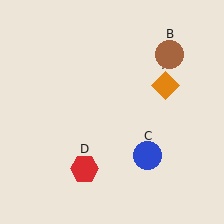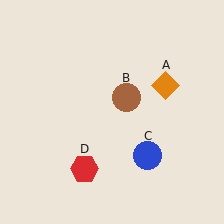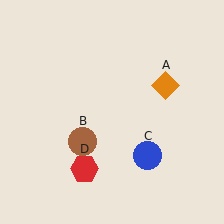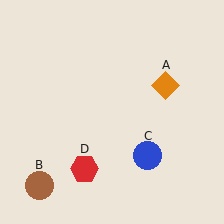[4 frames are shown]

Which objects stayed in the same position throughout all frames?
Orange diamond (object A) and blue circle (object C) and red hexagon (object D) remained stationary.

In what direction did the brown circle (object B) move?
The brown circle (object B) moved down and to the left.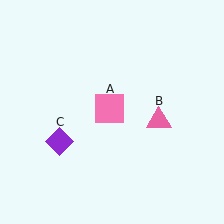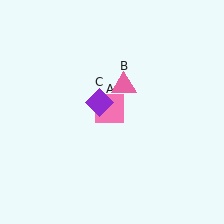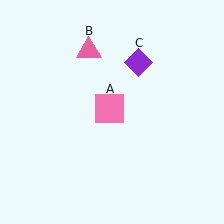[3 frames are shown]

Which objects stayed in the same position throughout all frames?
Pink square (object A) remained stationary.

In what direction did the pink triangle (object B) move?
The pink triangle (object B) moved up and to the left.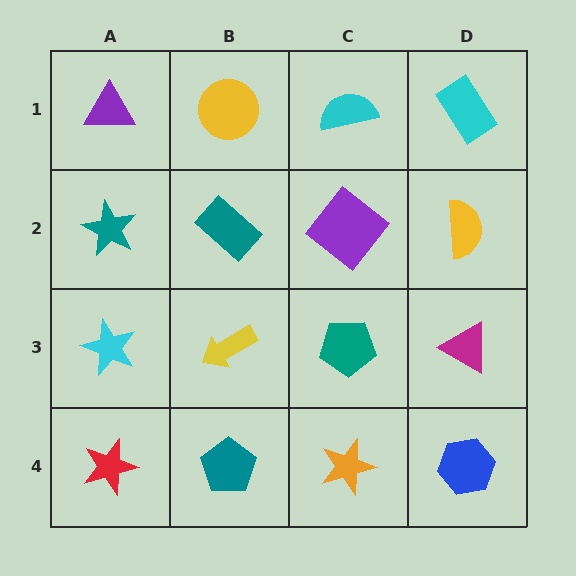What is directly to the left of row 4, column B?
A red star.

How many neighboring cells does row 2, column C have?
4.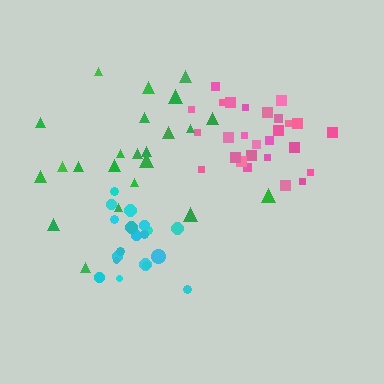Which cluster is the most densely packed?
Cyan.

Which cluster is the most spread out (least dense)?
Green.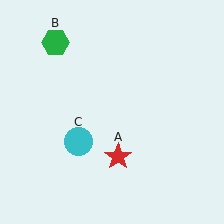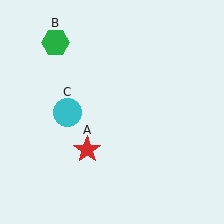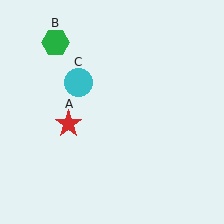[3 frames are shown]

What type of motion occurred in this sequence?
The red star (object A), cyan circle (object C) rotated clockwise around the center of the scene.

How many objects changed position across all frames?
2 objects changed position: red star (object A), cyan circle (object C).